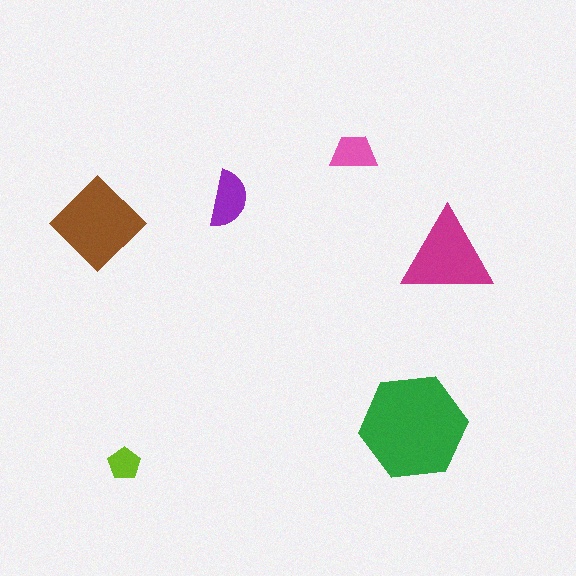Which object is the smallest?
The lime pentagon.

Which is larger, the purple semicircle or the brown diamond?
The brown diamond.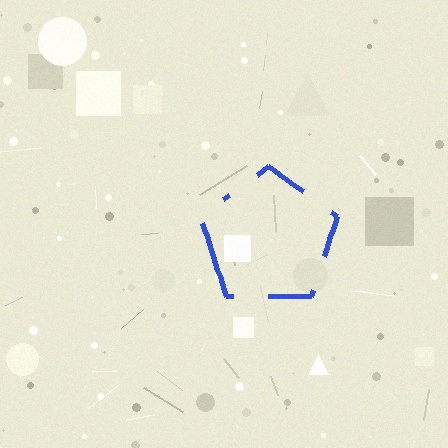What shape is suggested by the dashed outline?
The dashed outline suggests a pentagon.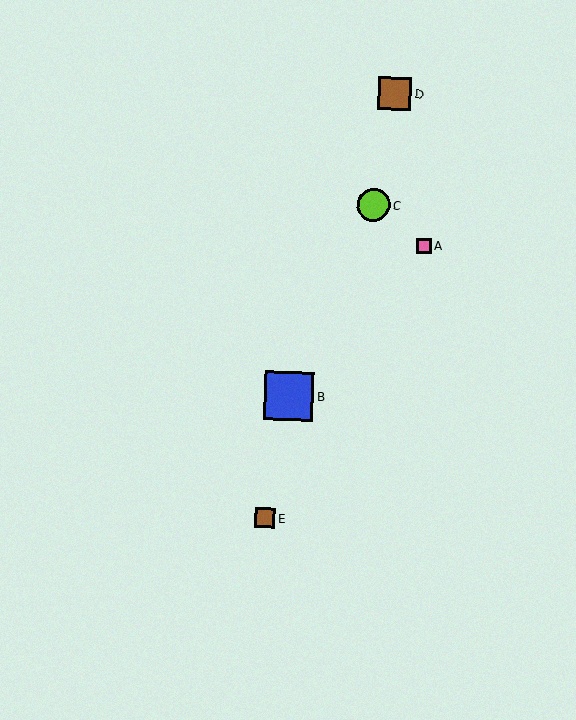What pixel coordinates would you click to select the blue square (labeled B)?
Click at (289, 396) to select the blue square B.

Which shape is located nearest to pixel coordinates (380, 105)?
The brown square (labeled D) at (395, 94) is nearest to that location.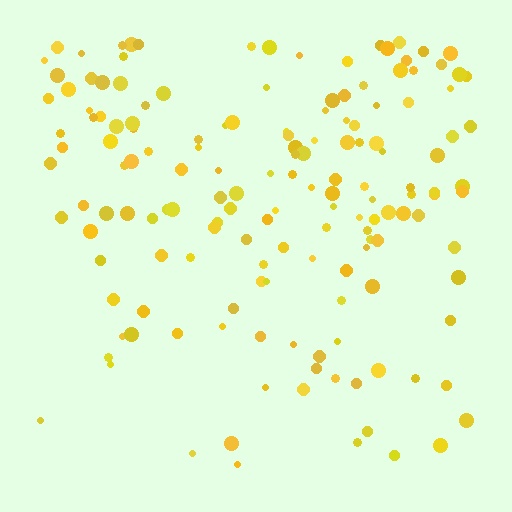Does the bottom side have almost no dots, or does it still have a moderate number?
Still a moderate number, just noticeably fewer than the top.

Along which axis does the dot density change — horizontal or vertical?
Vertical.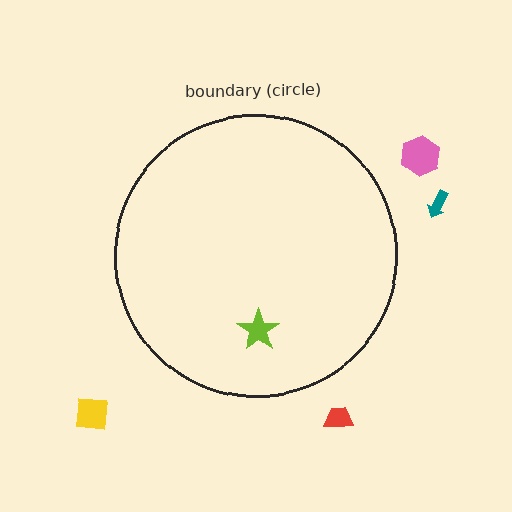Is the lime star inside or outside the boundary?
Inside.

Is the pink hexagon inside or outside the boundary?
Outside.